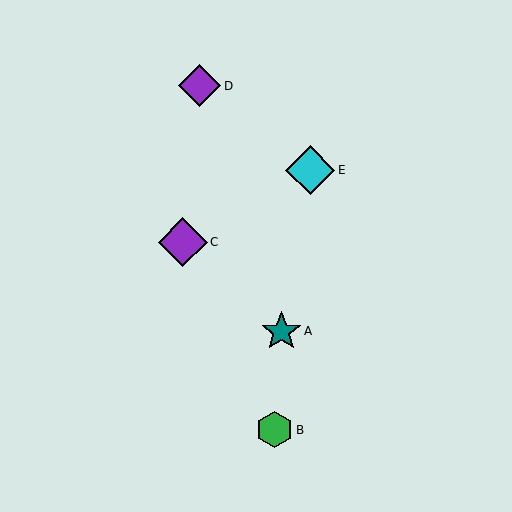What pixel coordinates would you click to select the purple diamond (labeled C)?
Click at (183, 242) to select the purple diamond C.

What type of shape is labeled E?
Shape E is a cyan diamond.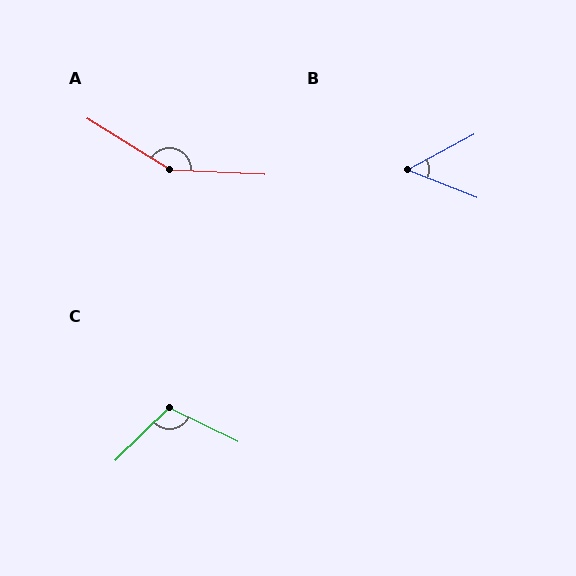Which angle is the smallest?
B, at approximately 50 degrees.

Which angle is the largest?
A, at approximately 151 degrees.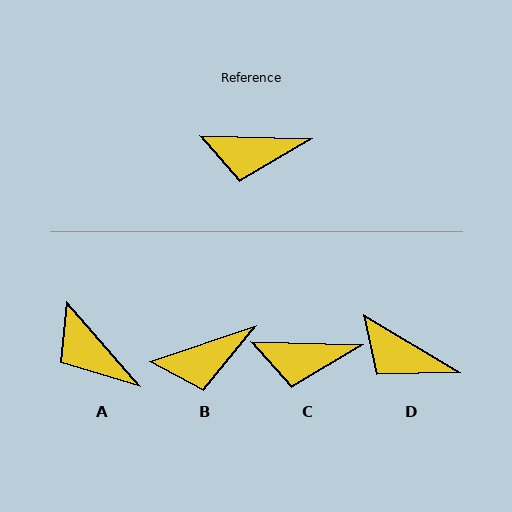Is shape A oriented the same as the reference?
No, it is off by about 47 degrees.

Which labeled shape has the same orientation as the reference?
C.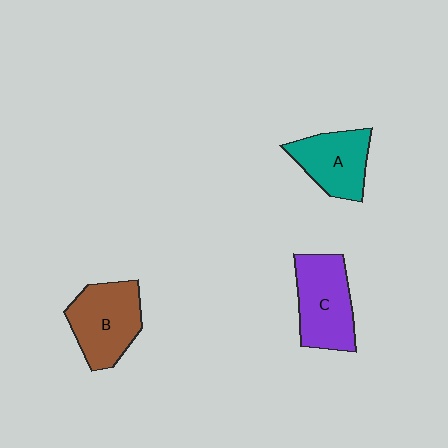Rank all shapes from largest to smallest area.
From largest to smallest: B (brown), C (purple), A (teal).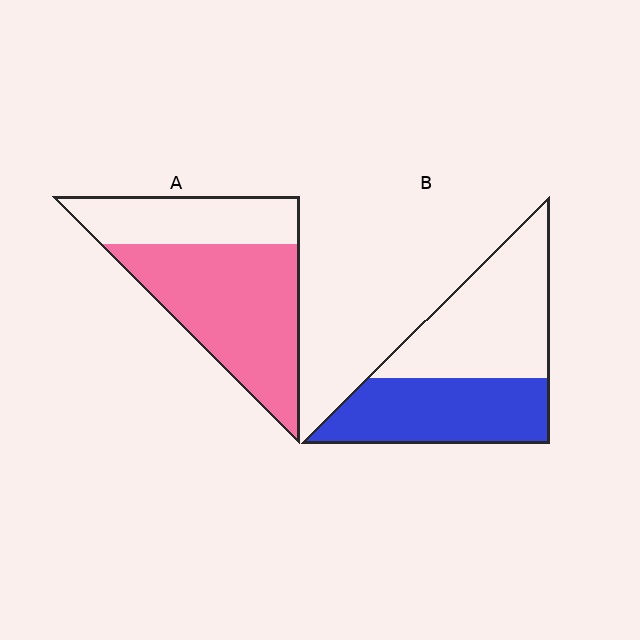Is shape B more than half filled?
Roughly half.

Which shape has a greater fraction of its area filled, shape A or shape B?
Shape A.